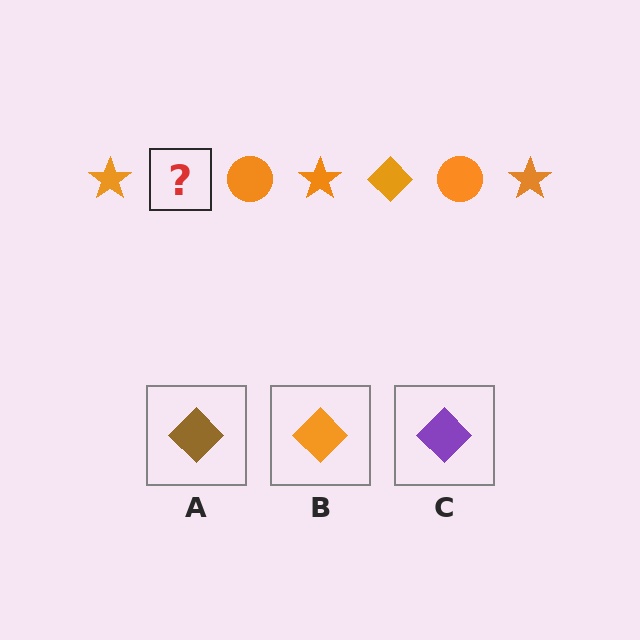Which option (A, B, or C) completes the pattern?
B.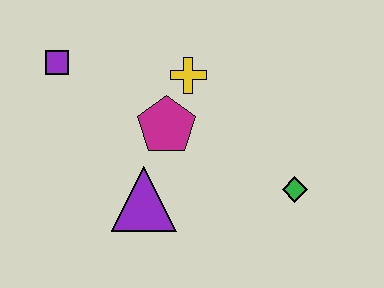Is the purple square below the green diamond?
No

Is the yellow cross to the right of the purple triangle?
Yes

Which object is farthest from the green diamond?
The purple square is farthest from the green diamond.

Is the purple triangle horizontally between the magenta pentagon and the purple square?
Yes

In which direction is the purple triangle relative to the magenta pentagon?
The purple triangle is below the magenta pentagon.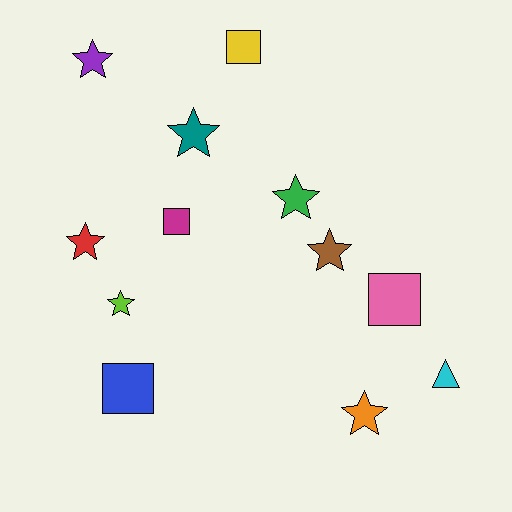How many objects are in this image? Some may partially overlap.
There are 12 objects.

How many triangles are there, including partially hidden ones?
There is 1 triangle.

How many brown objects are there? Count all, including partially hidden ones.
There is 1 brown object.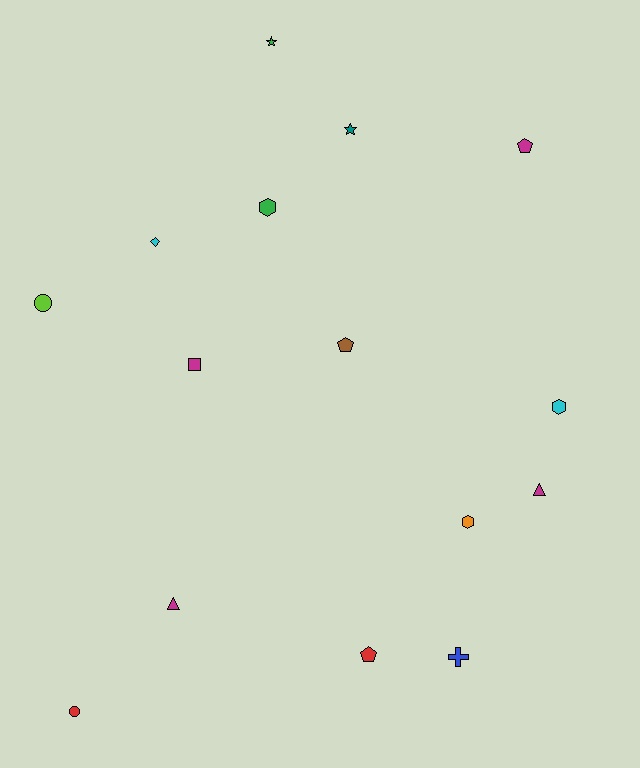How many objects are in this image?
There are 15 objects.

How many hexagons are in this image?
There are 3 hexagons.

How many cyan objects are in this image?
There are 2 cyan objects.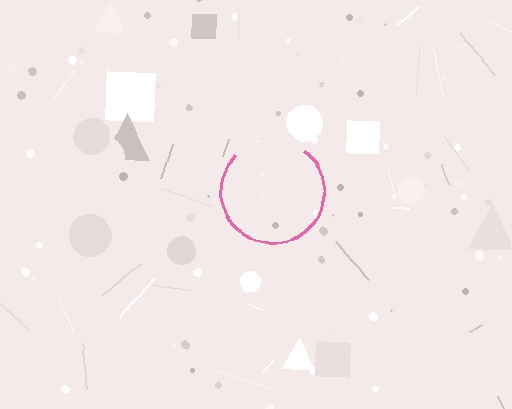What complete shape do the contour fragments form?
The contour fragments form a circle.